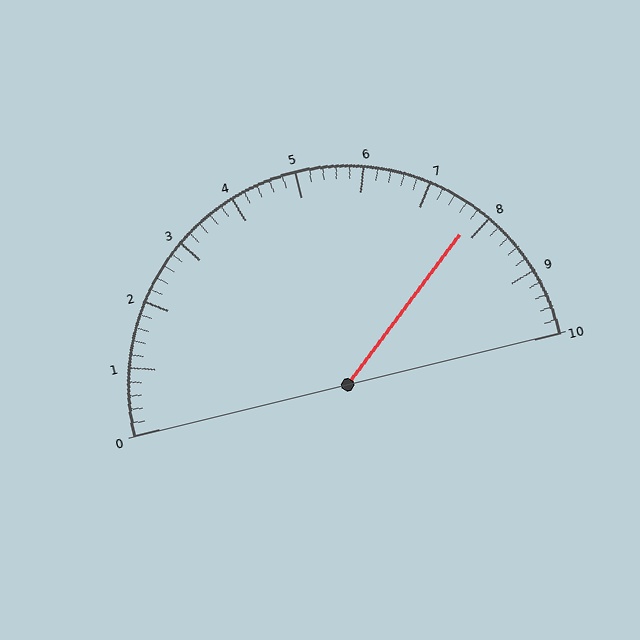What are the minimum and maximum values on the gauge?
The gauge ranges from 0 to 10.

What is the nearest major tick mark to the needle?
The nearest major tick mark is 8.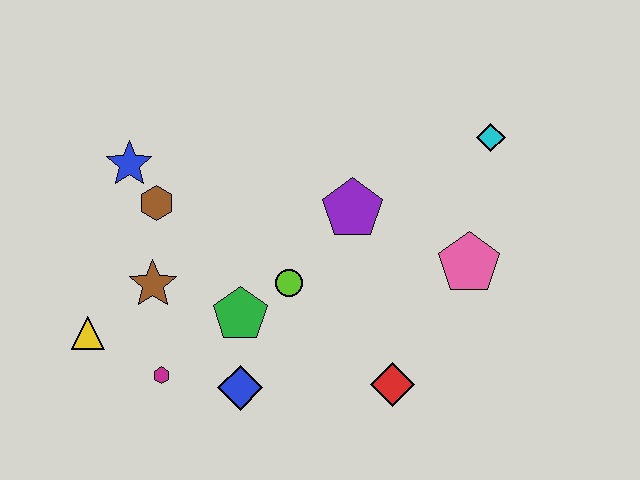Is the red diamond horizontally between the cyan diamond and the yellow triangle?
Yes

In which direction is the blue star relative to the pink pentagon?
The blue star is to the left of the pink pentagon.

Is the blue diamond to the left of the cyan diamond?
Yes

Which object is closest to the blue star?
The brown hexagon is closest to the blue star.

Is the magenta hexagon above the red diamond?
Yes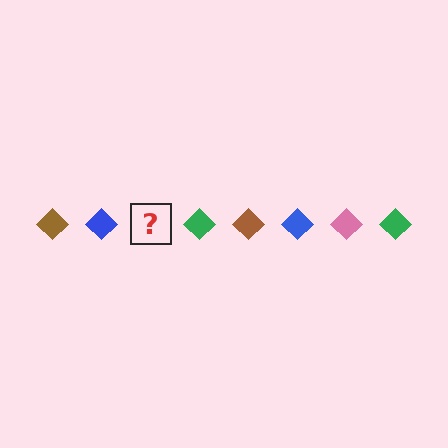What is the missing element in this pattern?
The missing element is a pink diamond.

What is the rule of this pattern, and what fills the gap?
The rule is that the pattern cycles through brown, blue, pink, green diamonds. The gap should be filled with a pink diamond.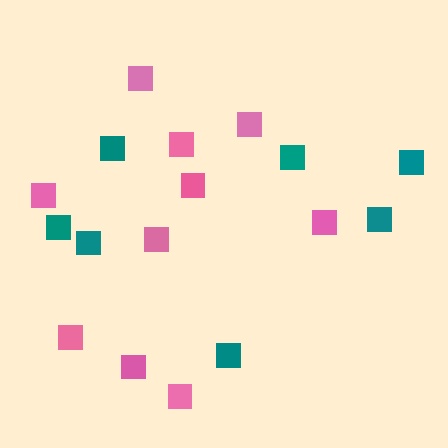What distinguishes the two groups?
There are 2 groups: one group of pink squares (10) and one group of teal squares (7).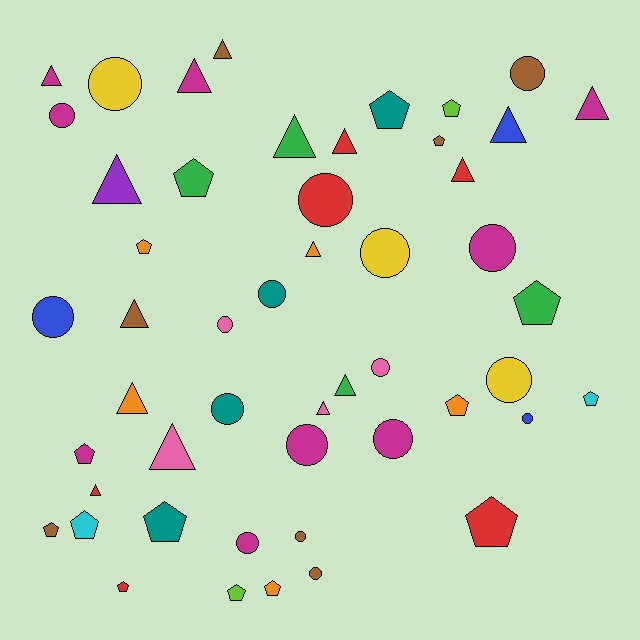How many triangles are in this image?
There are 16 triangles.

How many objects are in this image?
There are 50 objects.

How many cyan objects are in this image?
There are 2 cyan objects.